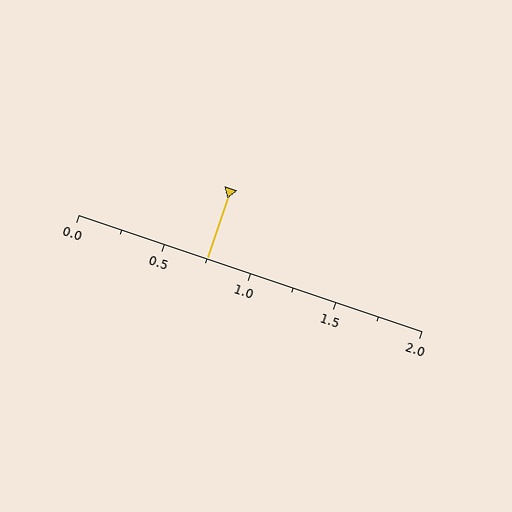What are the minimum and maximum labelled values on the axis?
The axis runs from 0.0 to 2.0.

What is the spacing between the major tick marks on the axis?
The major ticks are spaced 0.5 apart.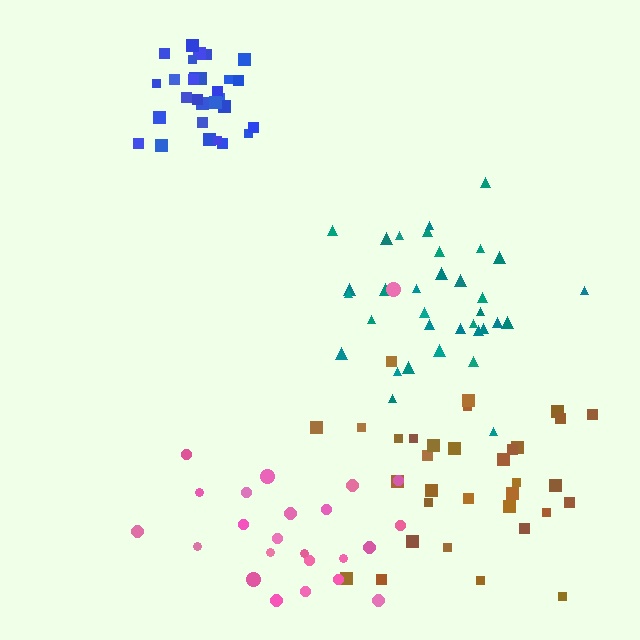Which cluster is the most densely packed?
Blue.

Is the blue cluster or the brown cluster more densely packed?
Blue.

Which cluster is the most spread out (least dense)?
Pink.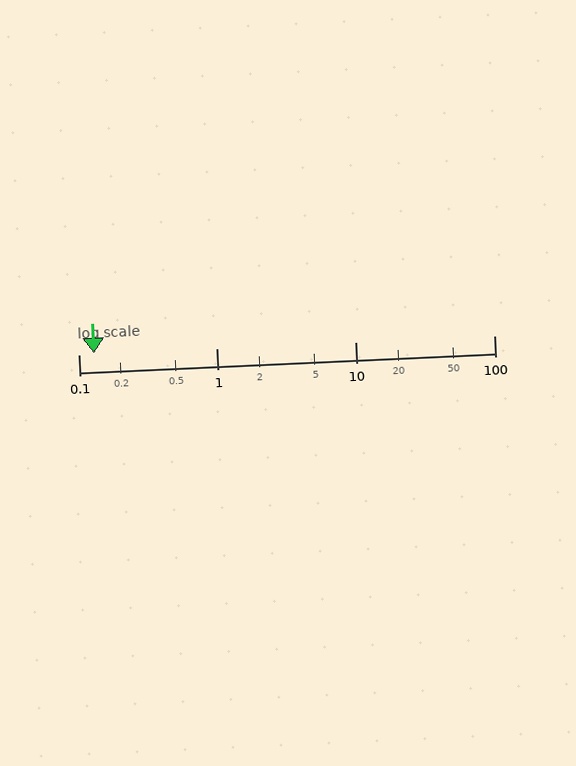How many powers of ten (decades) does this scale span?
The scale spans 3 decades, from 0.1 to 100.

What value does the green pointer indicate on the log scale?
The pointer indicates approximately 0.13.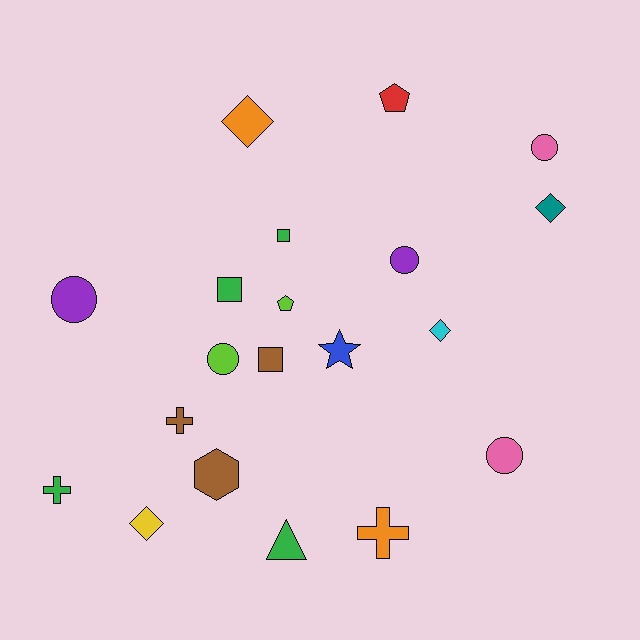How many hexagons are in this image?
There is 1 hexagon.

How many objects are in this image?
There are 20 objects.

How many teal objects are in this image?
There is 1 teal object.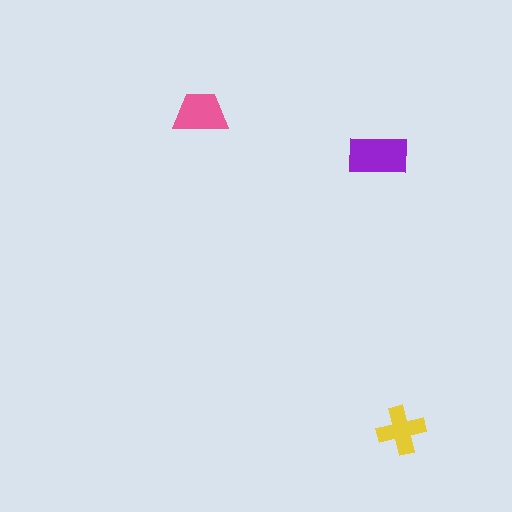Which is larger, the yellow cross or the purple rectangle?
The purple rectangle.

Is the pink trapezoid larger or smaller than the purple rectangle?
Smaller.